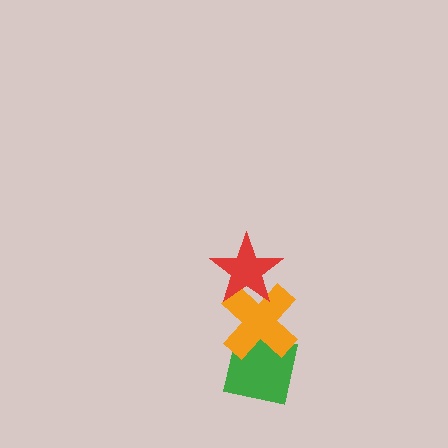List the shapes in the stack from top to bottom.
From top to bottom: the red star, the orange cross, the green square.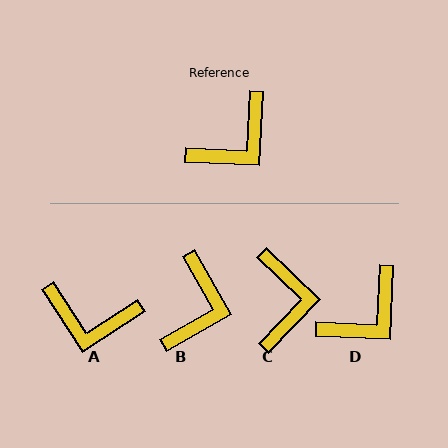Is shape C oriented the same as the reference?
No, it is off by about 49 degrees.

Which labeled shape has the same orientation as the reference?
D.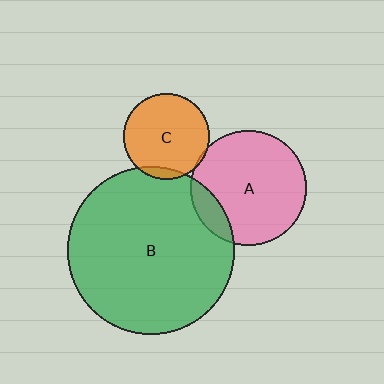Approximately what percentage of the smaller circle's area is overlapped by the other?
Approximately 5%.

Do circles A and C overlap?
Yes.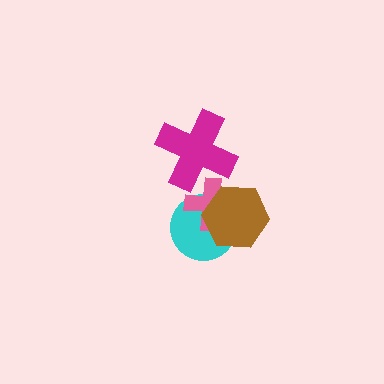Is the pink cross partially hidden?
Yes, it is partially covered by another shape.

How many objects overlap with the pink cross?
3 objects overlap with the pink cross.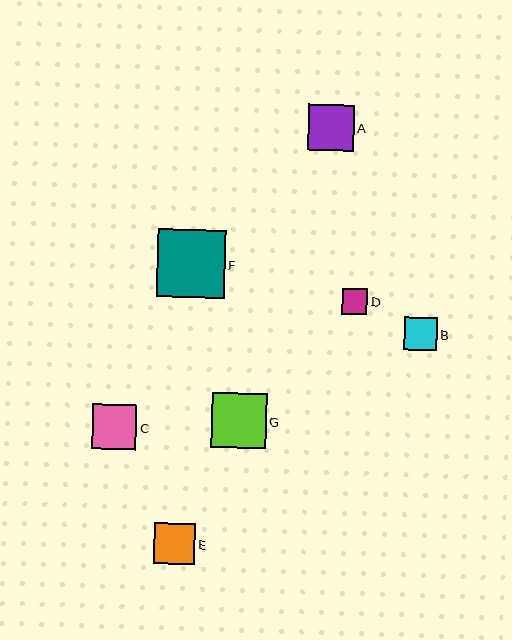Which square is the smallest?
Square D is the smallest with a size of approximately 25 pixels.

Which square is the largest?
Square F is the largest with a size of approximately 68 pixels.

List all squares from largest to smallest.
From largest to smallest: F, G, A, C, E, B, D.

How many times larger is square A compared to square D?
Square A is approximately 1.8 times the size of square D.